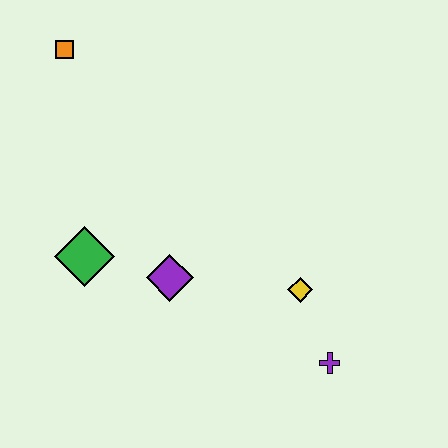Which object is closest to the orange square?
The green diamond is closest to the orange square.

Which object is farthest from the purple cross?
The orange square is farthest from the purple cross.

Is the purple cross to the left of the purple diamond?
No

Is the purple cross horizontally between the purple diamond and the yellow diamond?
No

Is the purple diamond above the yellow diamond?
Yes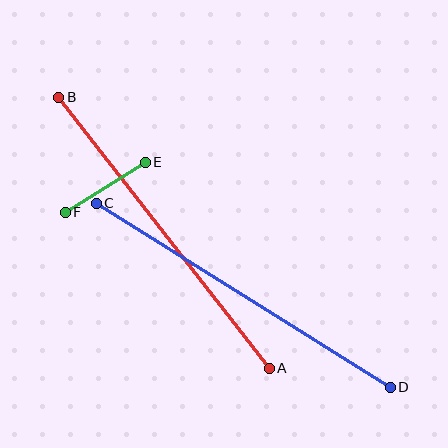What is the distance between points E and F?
The distance is approximately 95 pixels.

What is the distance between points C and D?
The distance is approximately 347 pixels.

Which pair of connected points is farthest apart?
Points C and D are farthest apart.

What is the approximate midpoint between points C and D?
The midpoint is at approximately (243, 295) pixels.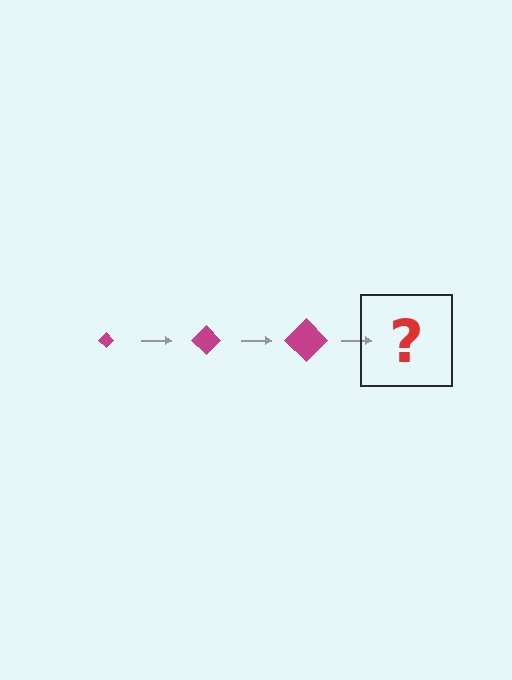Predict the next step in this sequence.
The next step is a magenta diamond, larger than the previous one.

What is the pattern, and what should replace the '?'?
The pattern is that the diamond gets progressively larger each step. The '?' should be a magenta diamond, larger than the previous one.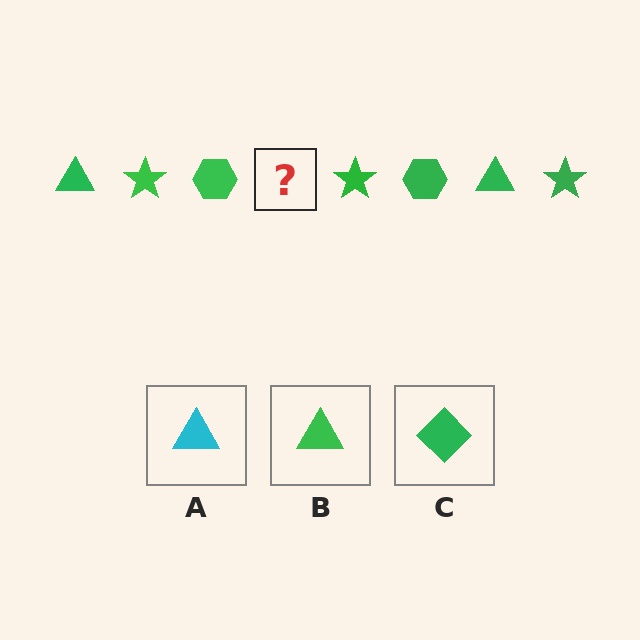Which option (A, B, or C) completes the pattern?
B.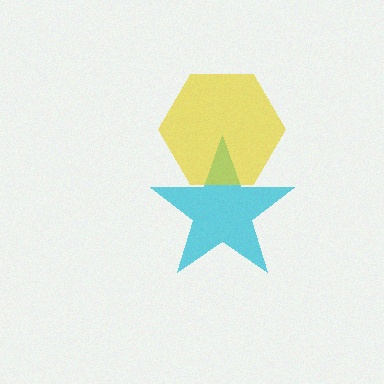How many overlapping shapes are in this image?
There are 2 overlapping shapes in the image.